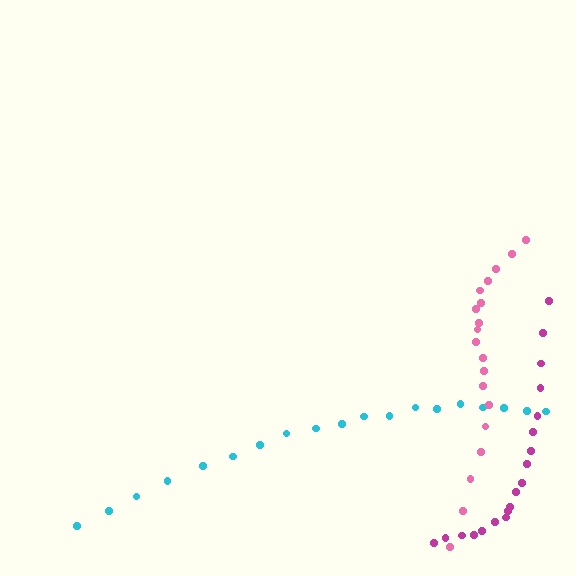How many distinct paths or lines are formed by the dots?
There are 3 distinct paths.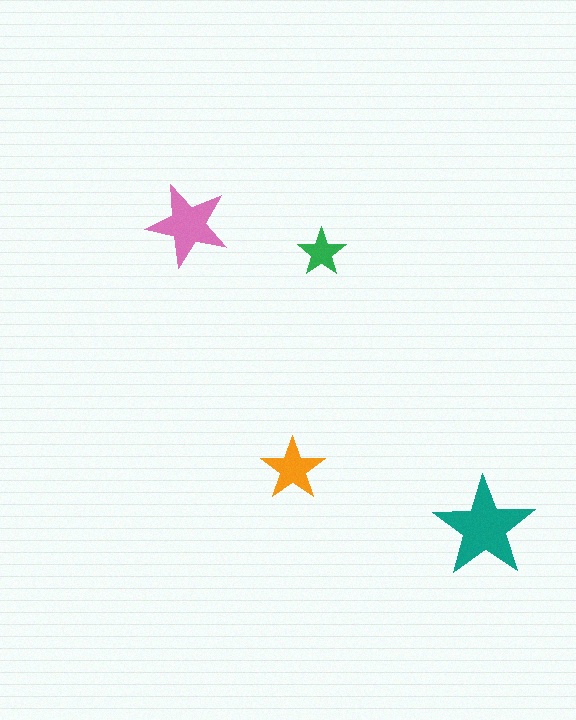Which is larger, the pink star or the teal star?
The teal one.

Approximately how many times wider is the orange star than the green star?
About 1.5 times wider.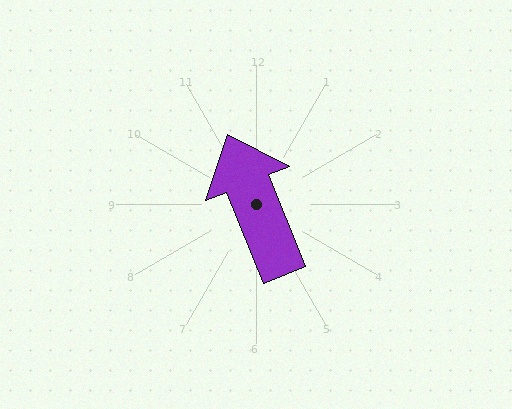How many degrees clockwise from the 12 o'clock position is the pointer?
Approximately 338 degrees.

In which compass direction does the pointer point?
North.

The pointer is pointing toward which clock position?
Roughly 11 o'clock.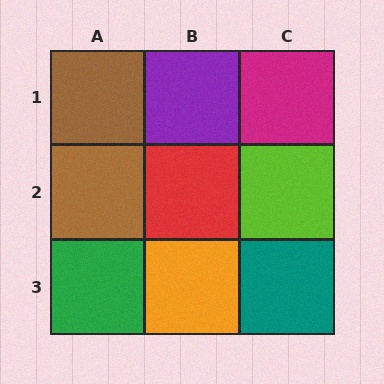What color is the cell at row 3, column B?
Orange.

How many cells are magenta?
1 cell is magenta.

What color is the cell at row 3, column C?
Teal.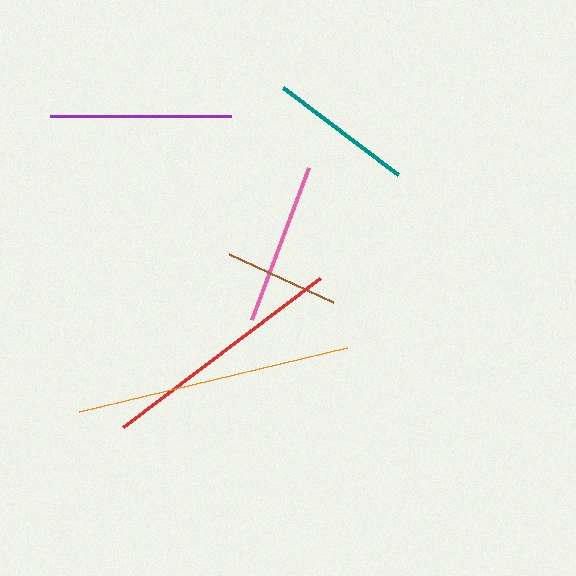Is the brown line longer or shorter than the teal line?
The teal line is longer than the brown line.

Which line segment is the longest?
The orange line is the longest at approximately 276 pixels.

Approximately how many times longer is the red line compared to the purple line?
The red line is approximately 1.4 times the length of the purple line.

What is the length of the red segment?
The red segment is approximately 247 pixels long.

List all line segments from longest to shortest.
From longest to shortest: orange, red, purple, pink, teal, brown.